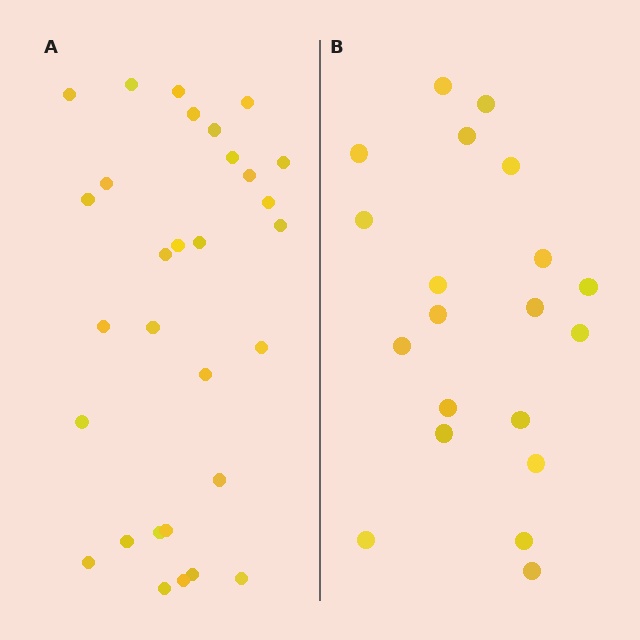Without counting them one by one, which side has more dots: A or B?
Region A (the left region) has more dots.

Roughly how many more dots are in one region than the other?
Region A has roughly 10 or so more dots than region B.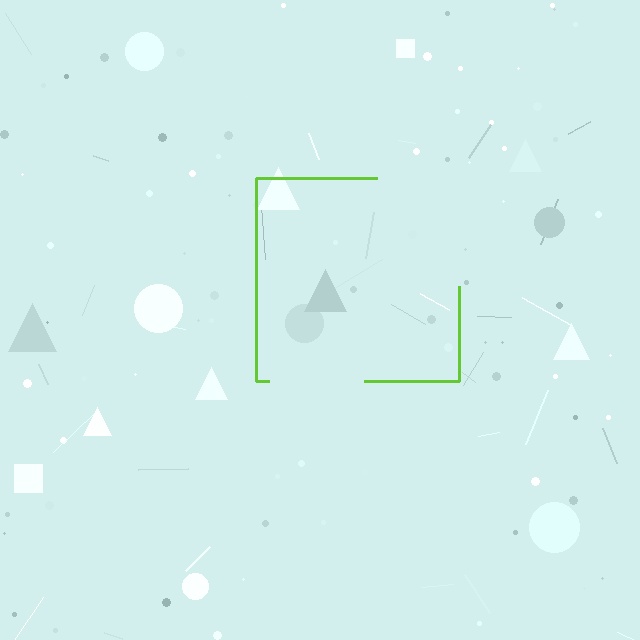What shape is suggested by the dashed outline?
The dashed outline suggests a square.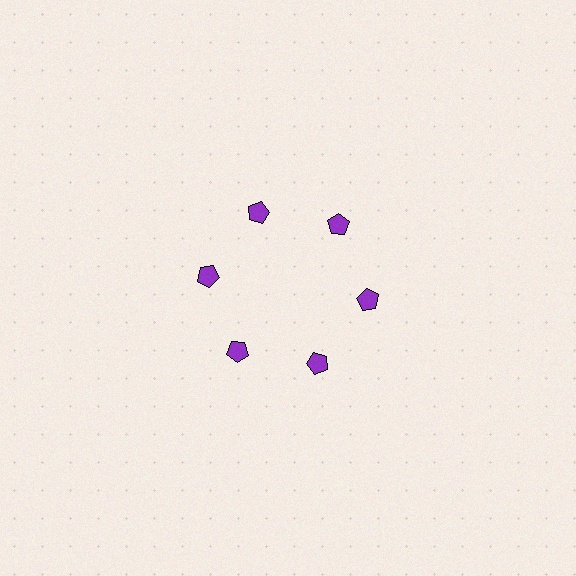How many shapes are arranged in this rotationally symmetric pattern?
There are 6 shapes, arranged in 6 groups of 1.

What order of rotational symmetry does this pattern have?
This pattern has 6-fold rotational symmetry.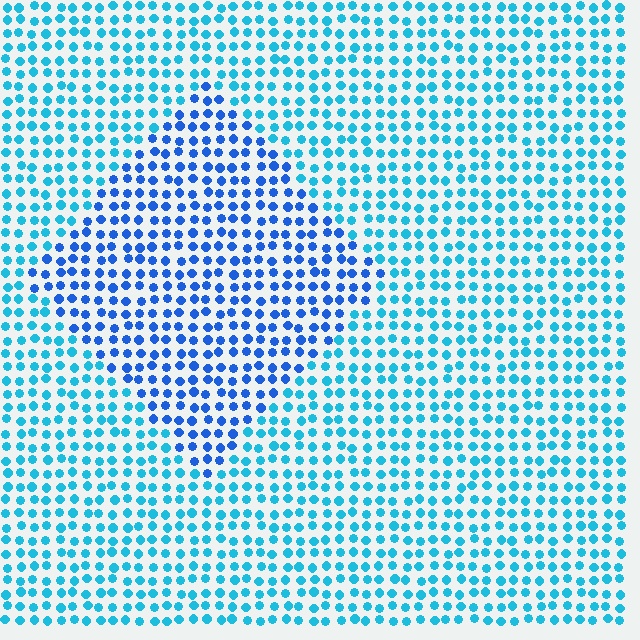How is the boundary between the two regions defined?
The boundary is defined purely by a slight shift in hue (about 30 degrees). Spacing, size, and orientation are identical on both sides.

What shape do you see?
I see a diamond.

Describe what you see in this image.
The image is filled with small cyan elements in a uniform arrangement. A diamond-shaped region is visible where the elements are tinted to a slightly different hue, forming a subtle color boundary.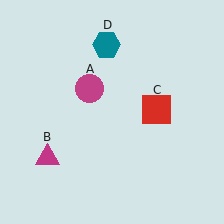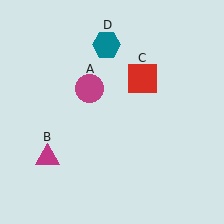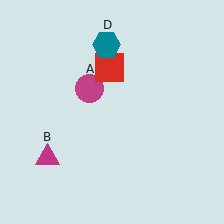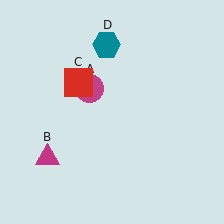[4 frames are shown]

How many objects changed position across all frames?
1 object changed position: red square (object C).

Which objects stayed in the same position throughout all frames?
Magenta circle (object A) and magenta triangle (object B) and teal hexagon (object D) remained stationary.